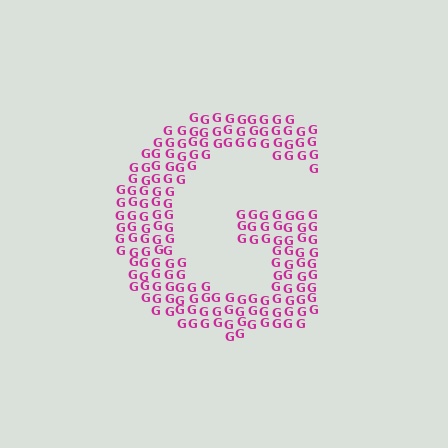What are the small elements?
The small elements are letter G's.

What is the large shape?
The large shape is the letter G.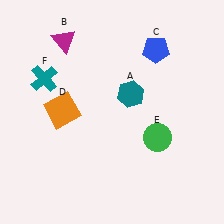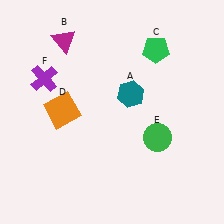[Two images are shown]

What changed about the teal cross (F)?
In Image 1, F is teal. In Image 2, it changed to purple.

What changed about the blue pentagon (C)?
In Image 1, C is blue. In Image 2, it changed to green.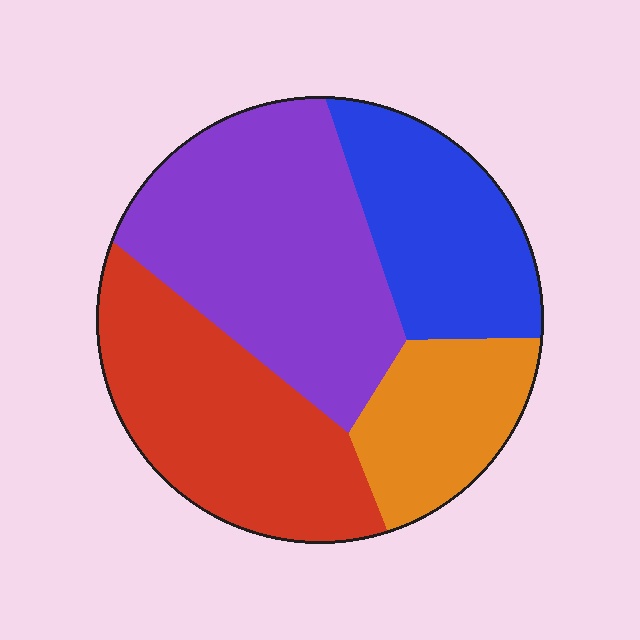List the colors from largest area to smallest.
From largest to smallest: purple, red, blue, orange.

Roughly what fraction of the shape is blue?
Blue covers 21% of the shape.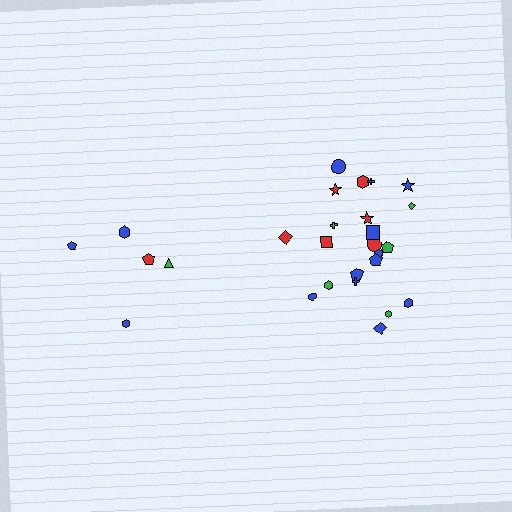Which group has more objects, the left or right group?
The right group.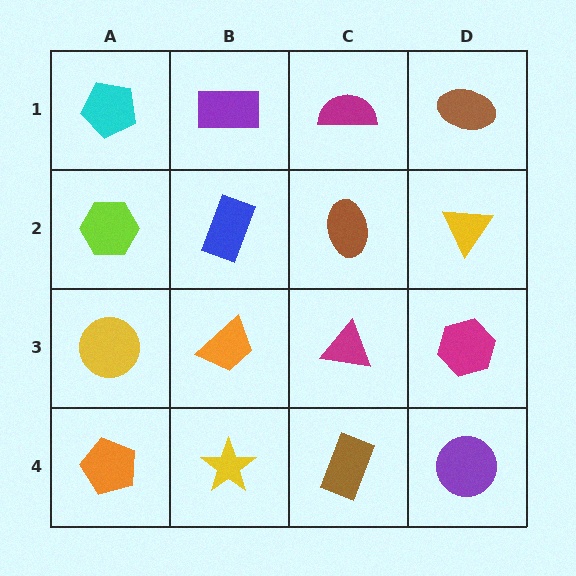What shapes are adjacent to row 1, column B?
A blue rectangle (row 2, column B), a cyan pentagon (row 1, column A), a magenta semicircle (row 1, column C).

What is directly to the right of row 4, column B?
A brown rectangle.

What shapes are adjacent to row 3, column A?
A lime hexagon (row 2, column A), an orange pentagon (row 4, column A), an orange trapezoid (row 3, column B).